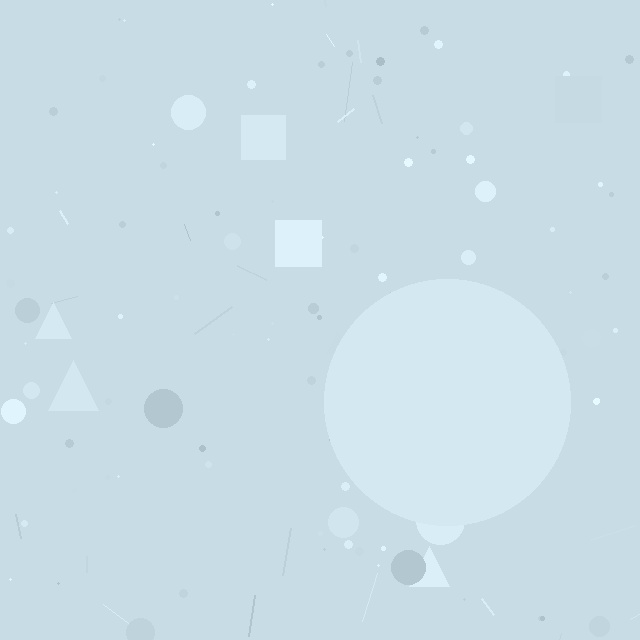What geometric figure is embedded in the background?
A circle is embedded in the background.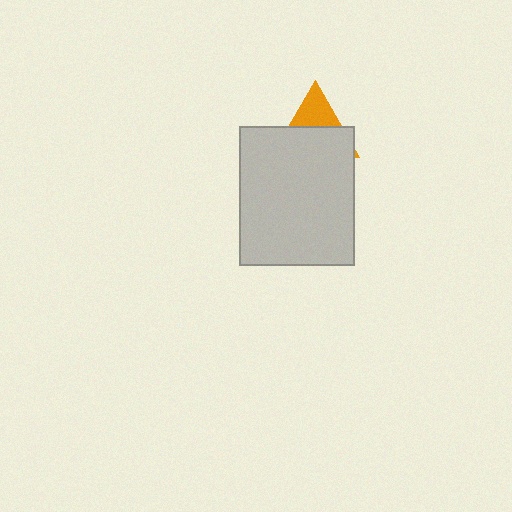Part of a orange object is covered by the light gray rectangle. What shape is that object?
It is a triangle.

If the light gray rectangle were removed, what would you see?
You would see the complete orange triangle.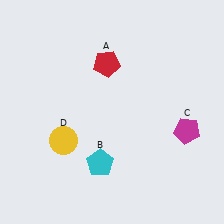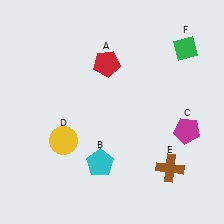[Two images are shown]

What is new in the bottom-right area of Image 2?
A brown cross (E) was added in the bottom-right area of Image 2.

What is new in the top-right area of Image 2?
A green diamond (F) was added in the top-right area of Image 2.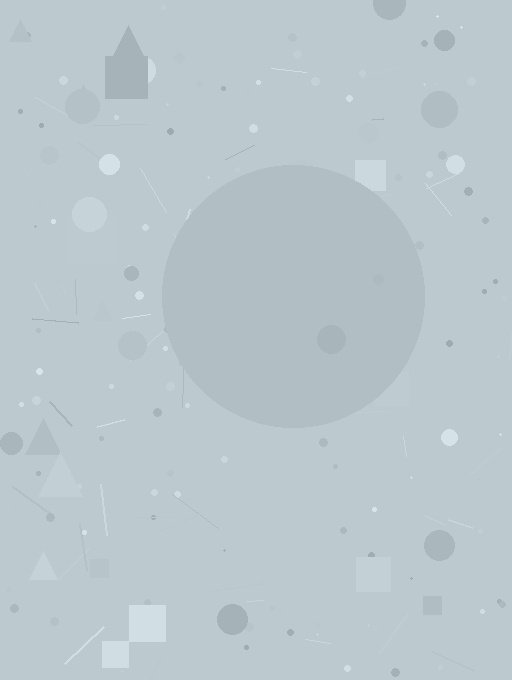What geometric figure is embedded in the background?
A circle is embedded in the background.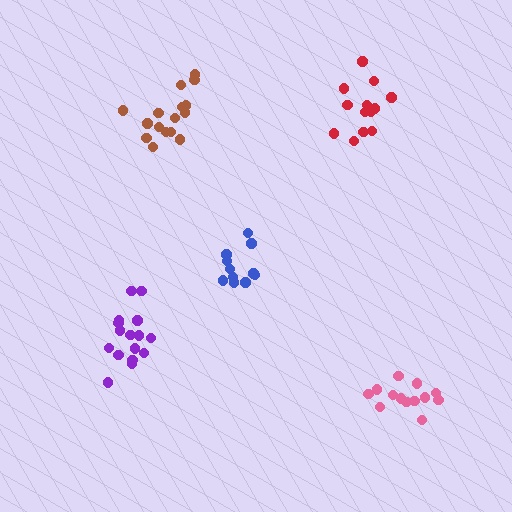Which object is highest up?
The red cluster is topmost.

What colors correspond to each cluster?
The clusters are colored: brown, blue, red, pink, purple.